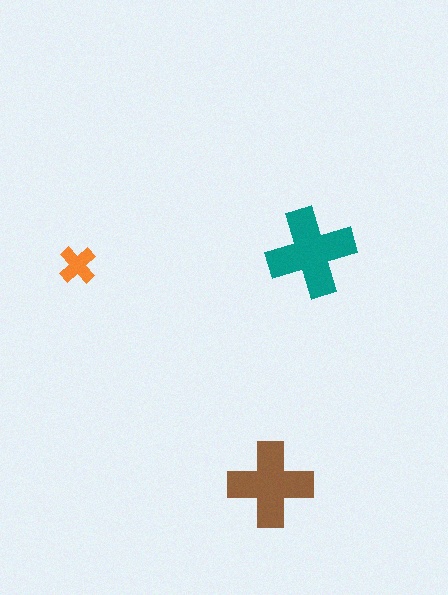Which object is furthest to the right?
The teal cross is rightmost.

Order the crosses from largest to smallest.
the teal one, the brown one, the orange one.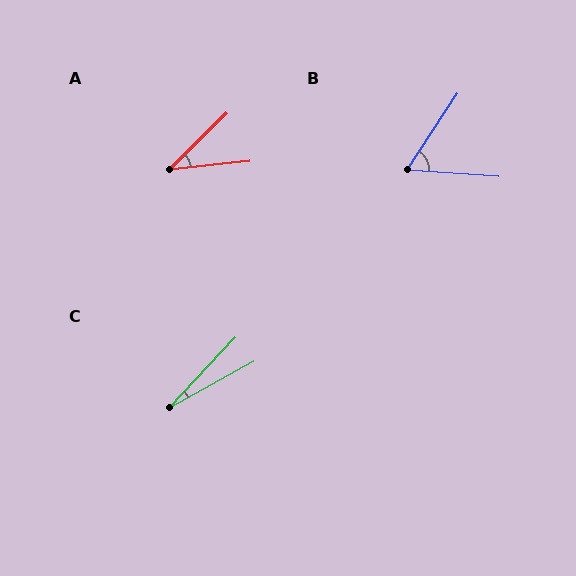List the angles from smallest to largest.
C (18°), A (39°), B (61°).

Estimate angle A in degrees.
Approximately 39 degrees.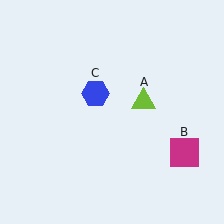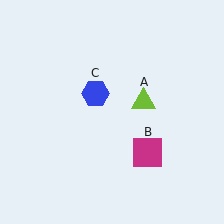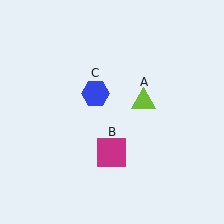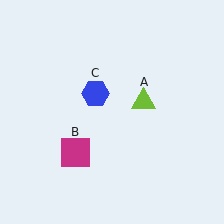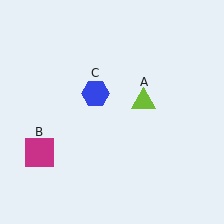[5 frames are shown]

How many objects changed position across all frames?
1 object changed position: magenta square (object B).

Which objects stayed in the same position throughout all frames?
Lime triangle (object A) and blue hexagon (object C) remained stationary.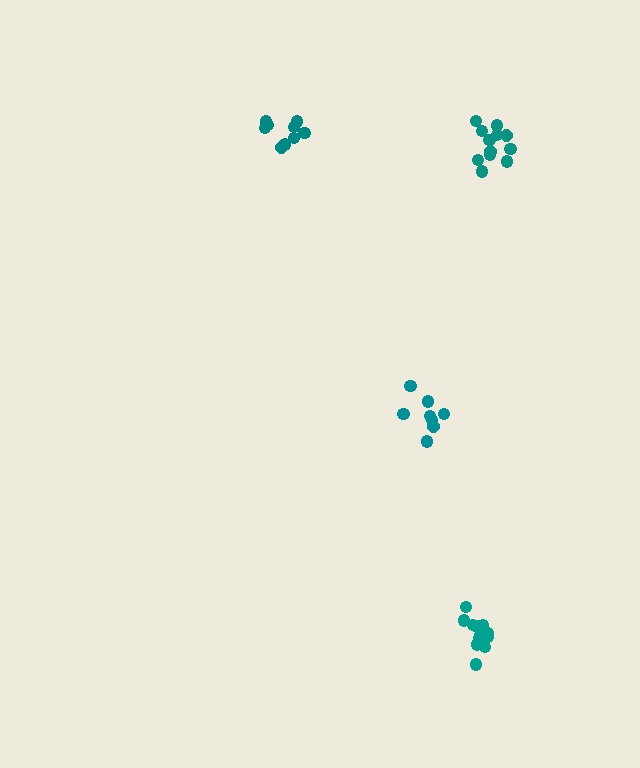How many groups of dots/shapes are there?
There are 4 groups.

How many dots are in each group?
Group 1: 9 dots, Group 2: 12 dots, Group 3: 8 dots, Group 4: 13 dots (42 total).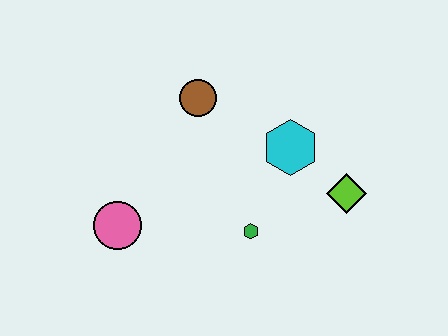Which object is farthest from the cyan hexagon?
The pink circle is farthest from the cyan hexagon.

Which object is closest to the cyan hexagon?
The lime diamond is closest to the cyan hexagon.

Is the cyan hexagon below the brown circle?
Yes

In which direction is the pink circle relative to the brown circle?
The pink circle is below the brown circle.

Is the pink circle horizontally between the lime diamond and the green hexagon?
No